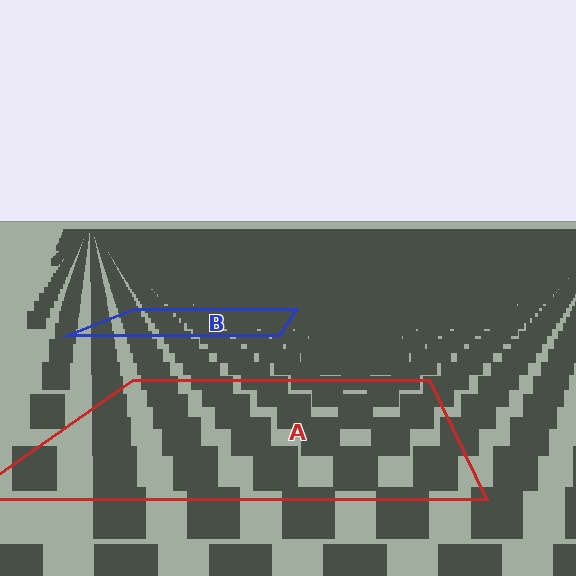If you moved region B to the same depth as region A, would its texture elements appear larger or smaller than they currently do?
They would appear larger. At a closer depth, the same texture elements are projected at a bigger on-screen size.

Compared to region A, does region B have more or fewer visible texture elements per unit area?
Region B has more texture elements per unit area — they are packed more densely because it is farther away.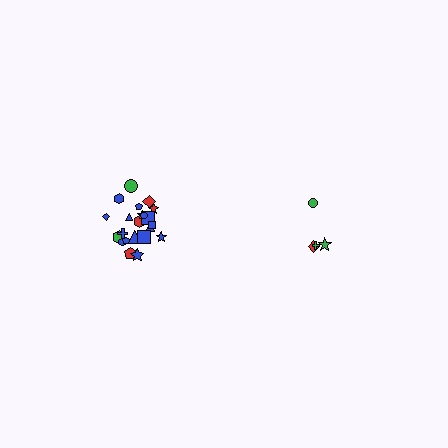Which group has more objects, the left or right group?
The left group.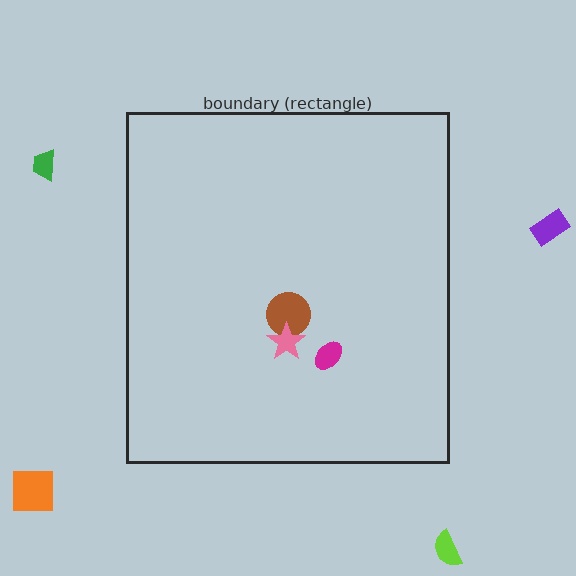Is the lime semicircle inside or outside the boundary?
Outside.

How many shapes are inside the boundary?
3 inside, 4 outside.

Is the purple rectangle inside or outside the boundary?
Outside.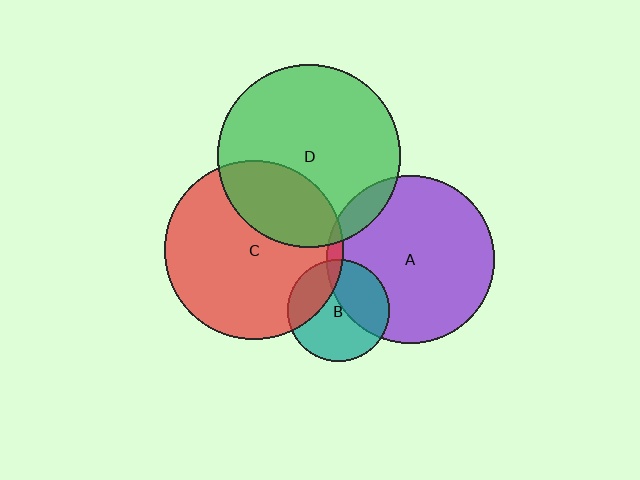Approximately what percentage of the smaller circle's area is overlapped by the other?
Approximately 10%.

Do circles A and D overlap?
Yes.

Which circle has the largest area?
Circle D (green).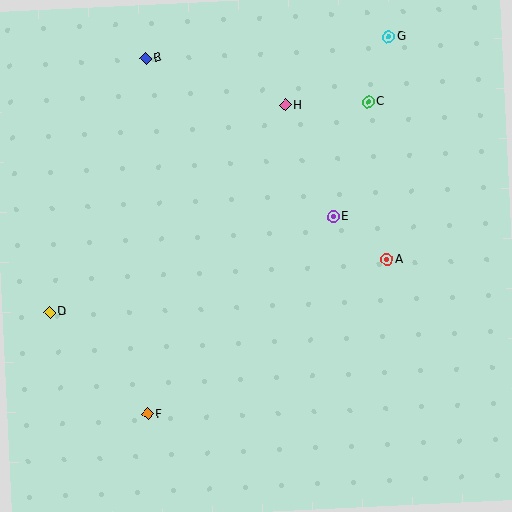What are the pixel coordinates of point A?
Point A is at (387, 260).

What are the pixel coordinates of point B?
Point B is at (146, 58).